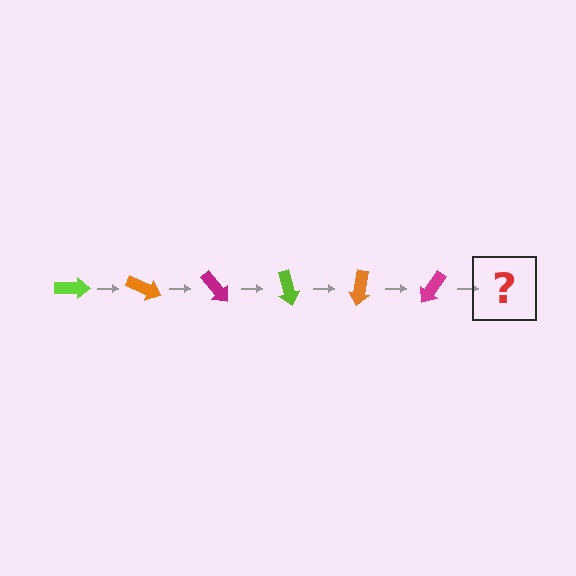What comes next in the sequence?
The next element should be a lime arrow, rotated 150 degrees from the start.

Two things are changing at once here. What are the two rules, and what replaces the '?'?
The two rules are that it rotates 25 degrees each step and the color cycles through lime, orange, and magenta. The '?' should be a lime arrow, rotated 150 degrees from the start.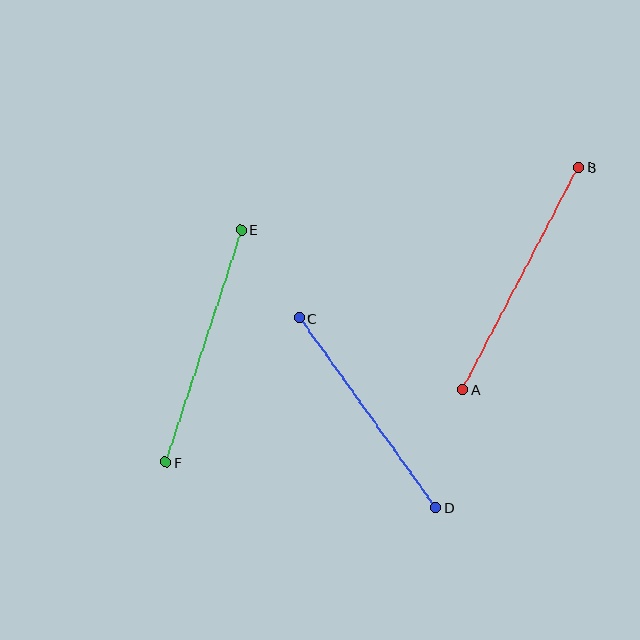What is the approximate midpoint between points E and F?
The midpoint is at approximately (203, 346) pixels.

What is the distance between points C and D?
The distance is approximately 234 pixels.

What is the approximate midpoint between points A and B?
The midpoint is at approximately (521, 278) pixels.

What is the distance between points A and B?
The distance is approximately 251 pixels.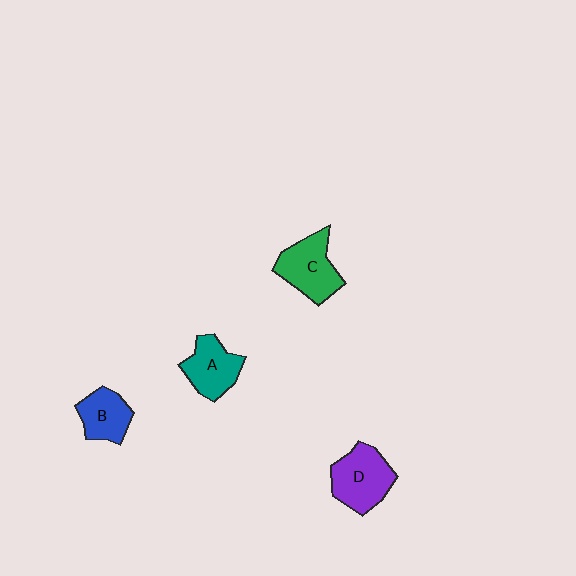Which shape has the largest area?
Shape D (purple).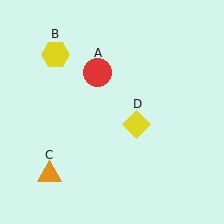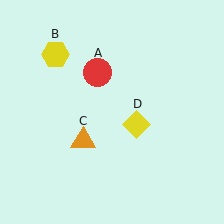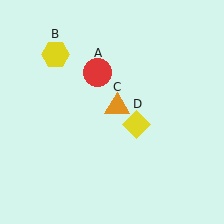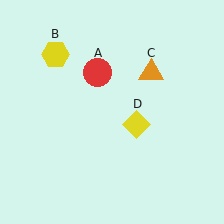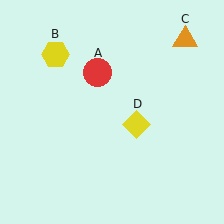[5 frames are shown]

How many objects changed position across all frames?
1 object changed position: orange triangle (object C).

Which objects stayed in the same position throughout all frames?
Red circle (object A) and yellow hexagon (object B) and yellow diamond (object D) remained stationary.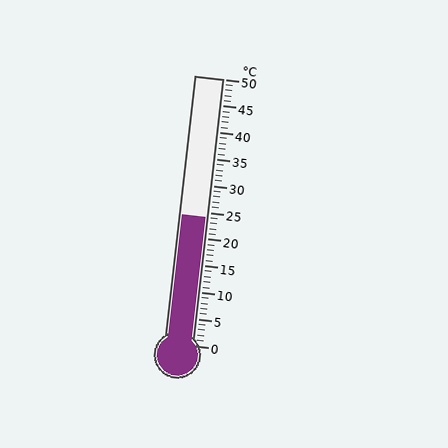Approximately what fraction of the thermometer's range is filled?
The thermometer is filled to approximately 50% of its range.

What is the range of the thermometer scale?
The thermometer scale ranges from 0°C to 50°C.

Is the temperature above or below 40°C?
The temperature is below 40°C.